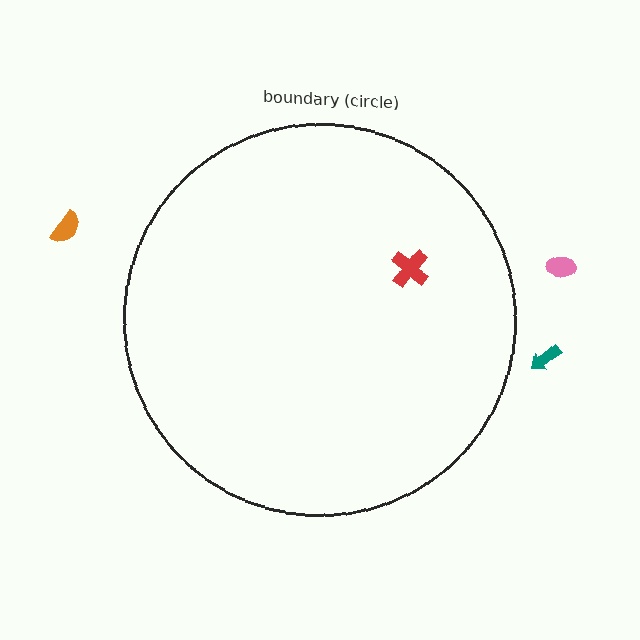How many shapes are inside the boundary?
1 inside, 3 outside.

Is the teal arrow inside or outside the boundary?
Outside.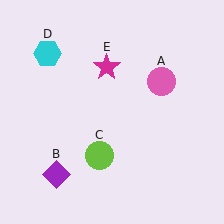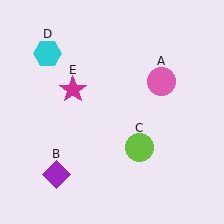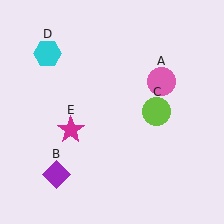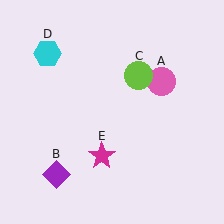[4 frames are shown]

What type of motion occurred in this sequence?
The lime circle (object C), magenta star (object E) rotated counterclockwise around the center of the scene.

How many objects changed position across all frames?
2 objects changed position: lime circle (object C), magenta star (object E).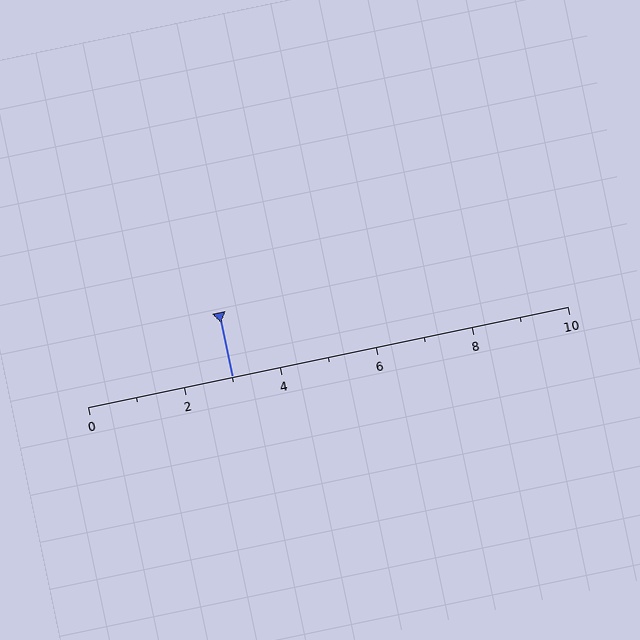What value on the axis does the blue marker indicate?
The marker indicates approximately 3.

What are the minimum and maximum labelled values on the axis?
The axis runs from 0 to 10.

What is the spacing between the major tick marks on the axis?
The major ticks are spaced 2 apart.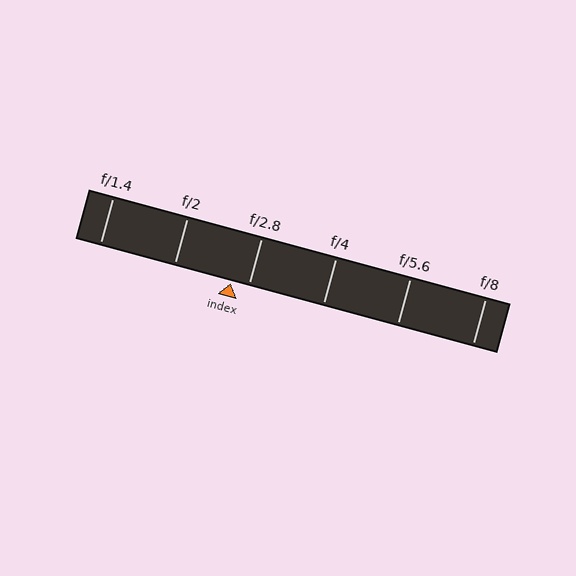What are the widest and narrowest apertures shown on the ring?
The widest aperture shown is f/1.4 and the narrowest is f/8.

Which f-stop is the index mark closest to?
The index mark is closest to f/2.8.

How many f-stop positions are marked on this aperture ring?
There are 6 f-stop positions marked.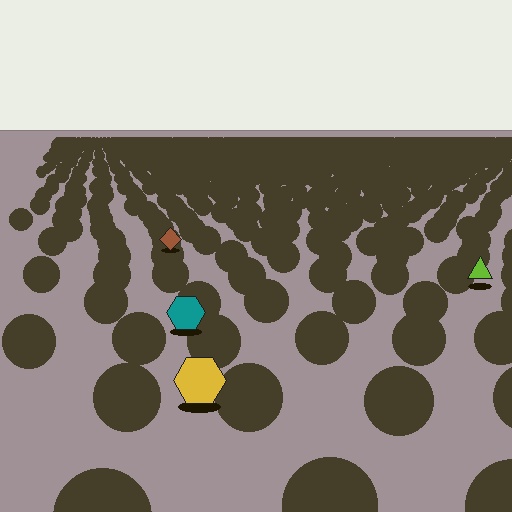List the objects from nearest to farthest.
From nearest to farthest: the yellow hexagon, the teal hexagon, the lime triangle, the brown diamond.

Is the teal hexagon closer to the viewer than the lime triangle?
Yes. The teal hexagon is closer — you can tell from the texture gradient: the ground texture is coarser near it.